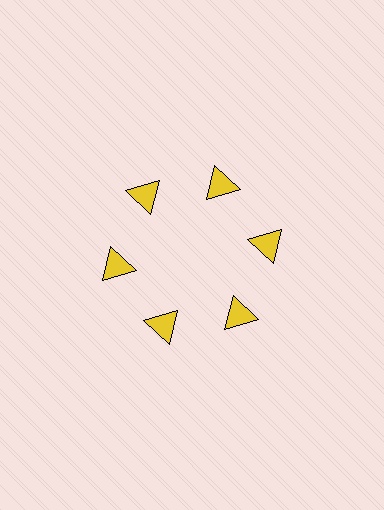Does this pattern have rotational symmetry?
Yes, this pattern has 6-fold rotational symmetry. It looks the same after rotating 60 degrees around the center.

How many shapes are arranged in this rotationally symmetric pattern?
There are 6 shapes, arranged in 6 groups of 1.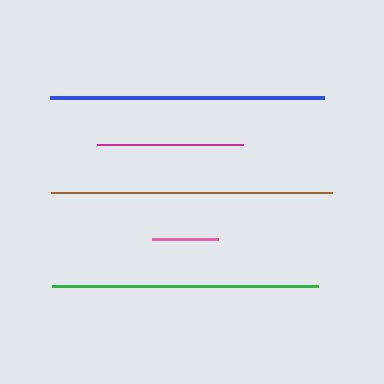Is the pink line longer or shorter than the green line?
The green line is longer than the pink line.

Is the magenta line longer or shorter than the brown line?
The brown line is longer than the magenta line.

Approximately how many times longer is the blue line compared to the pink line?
The blue line is approximately 4.1 times the length of the pink line.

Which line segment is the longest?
The brown line is the longest at approximately 282 pixels.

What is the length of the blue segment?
The blue segment is approximately 273 pixels long.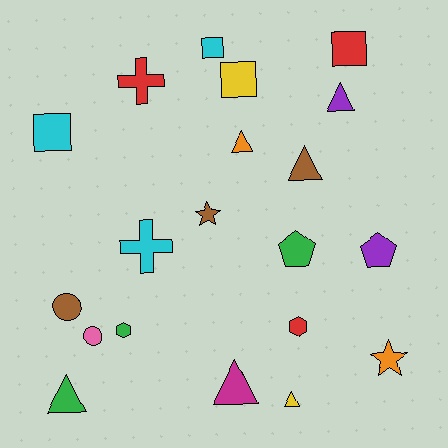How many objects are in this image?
There are 20 objects.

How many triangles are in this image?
There are 6 triangles.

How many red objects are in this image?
There are 3 red objects.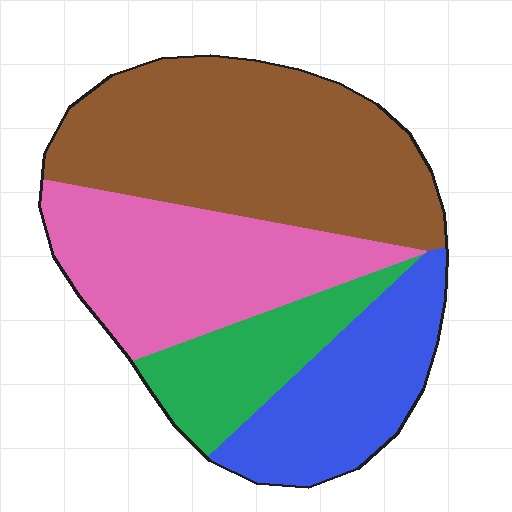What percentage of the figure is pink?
Pink covers 27% of the figure.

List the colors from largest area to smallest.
From largest to smallest: brown, pink, blue, green.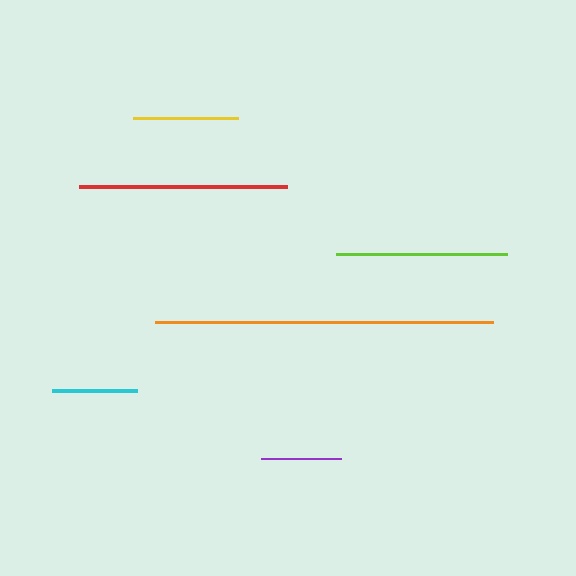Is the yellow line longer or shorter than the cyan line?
The yellow line is longer than the cyan line.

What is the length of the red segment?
The red segment is approximately 208 pixels long.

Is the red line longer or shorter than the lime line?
The red line is longer than the lime line.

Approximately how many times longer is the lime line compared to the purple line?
The lime line is approximately 2.1 times the length of the purple line.